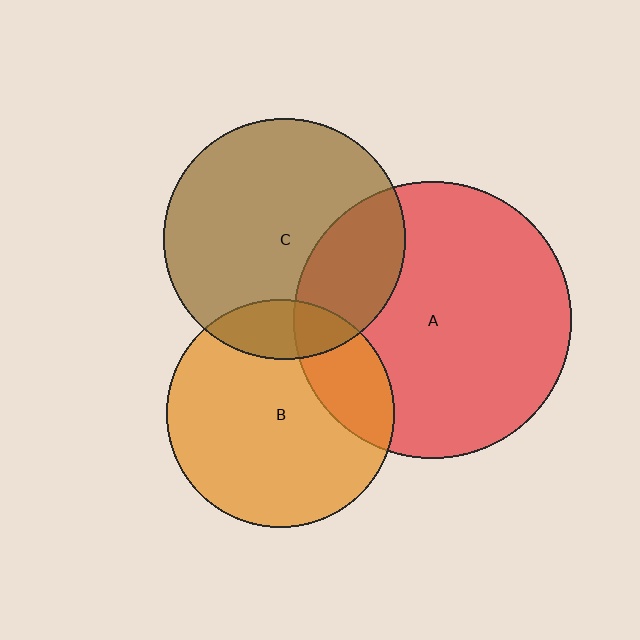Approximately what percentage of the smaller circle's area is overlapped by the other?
Approximately 25%.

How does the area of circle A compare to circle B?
Approximately 1.5 times.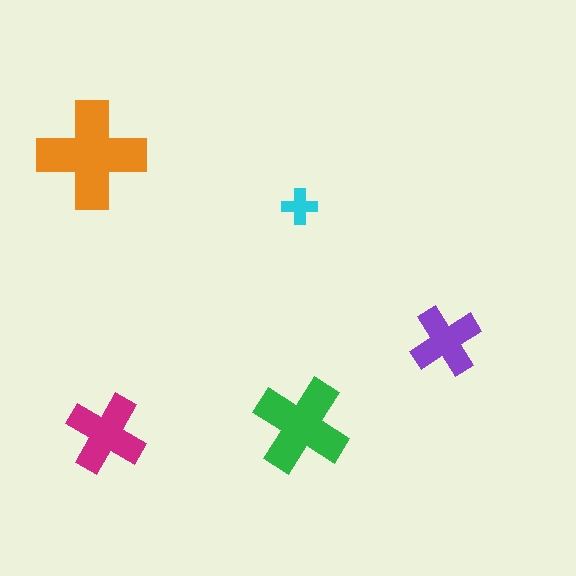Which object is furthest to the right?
The purple cross is rightmost.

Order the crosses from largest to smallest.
the orange one, the green one, the magenta one, the purple one, the cyan one.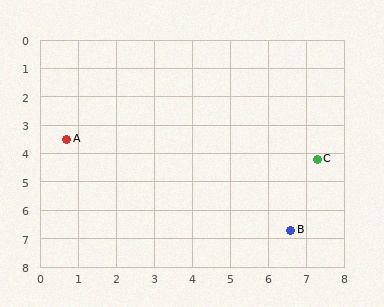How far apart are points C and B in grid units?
Points C and B are about 2.6 grid units apart.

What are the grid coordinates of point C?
Point C is at approximately (7.3, 4.2).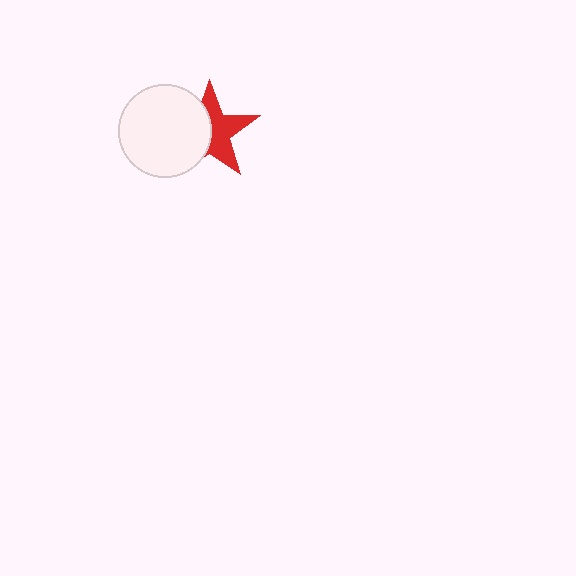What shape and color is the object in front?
The object in front is a white circle.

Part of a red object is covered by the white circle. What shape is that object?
It is a star.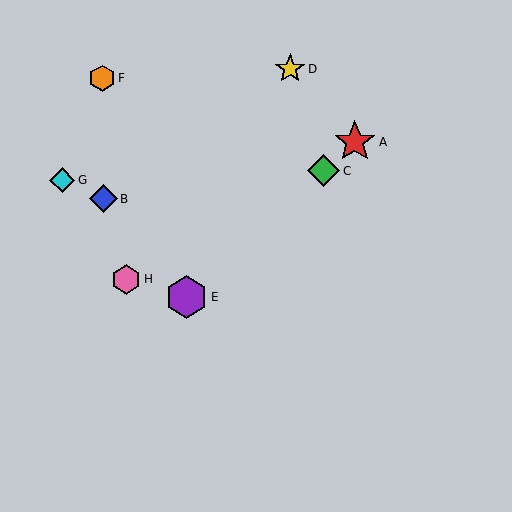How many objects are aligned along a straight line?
3 objects (A, C, E) are aligned along a straight line.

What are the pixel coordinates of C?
Object C is at (324, 171).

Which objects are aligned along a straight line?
Objects A, C, E are aligned along a straight line.